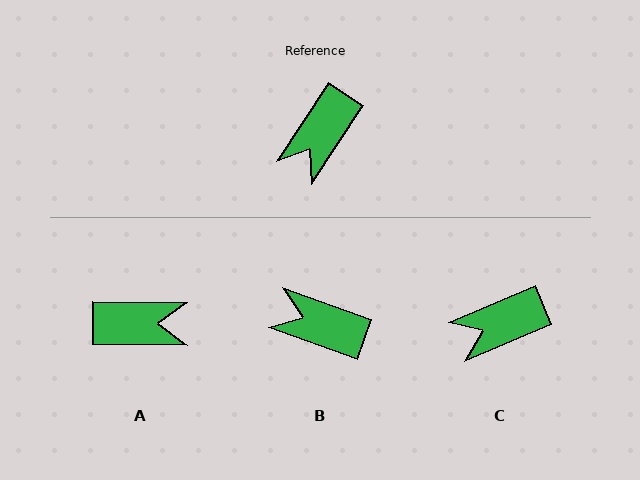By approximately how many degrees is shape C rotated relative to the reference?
Approximately 34 degrees clockwise.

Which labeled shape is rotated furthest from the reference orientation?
A, about 123 degrees away.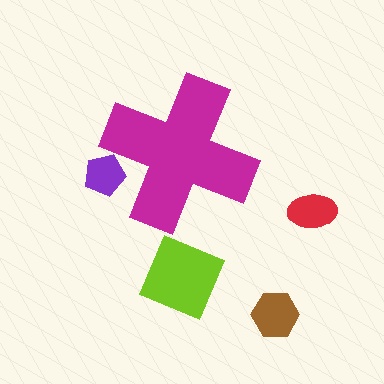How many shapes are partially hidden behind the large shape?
1 shape is partially hidden.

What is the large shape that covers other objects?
A magenta cross.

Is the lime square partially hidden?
No, the lime square is fully visible.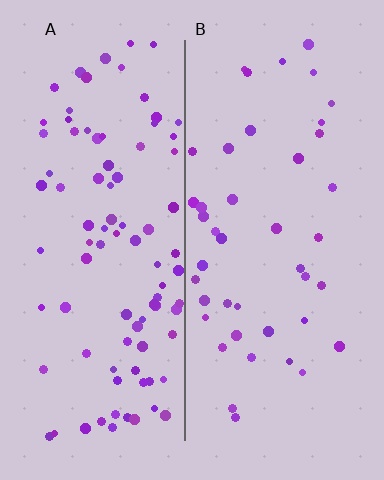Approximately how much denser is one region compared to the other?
Approximately 2.1× — region A over region B.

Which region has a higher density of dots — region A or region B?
A (the left).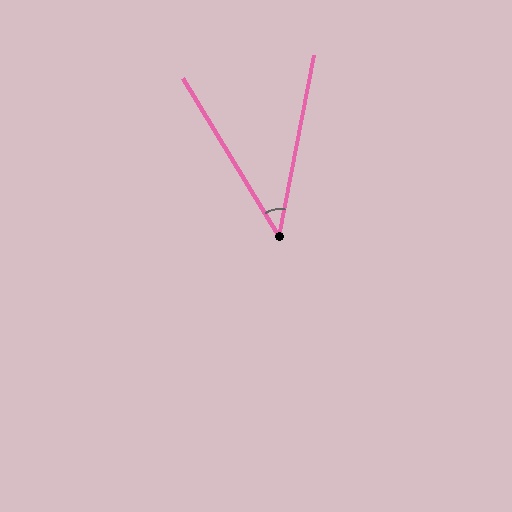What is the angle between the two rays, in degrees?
Approximately 42 degrees.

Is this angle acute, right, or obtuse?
It is acute.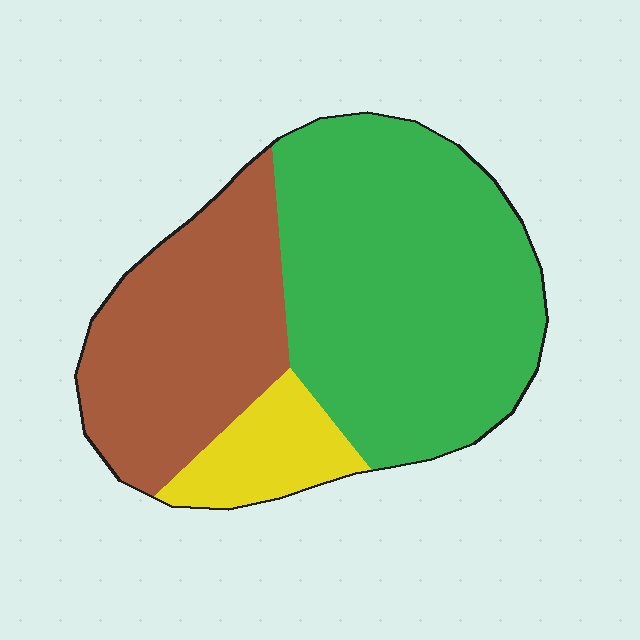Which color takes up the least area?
Yellow, at roughly 10%.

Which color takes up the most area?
Green, at roughly 55%.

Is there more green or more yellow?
Green.